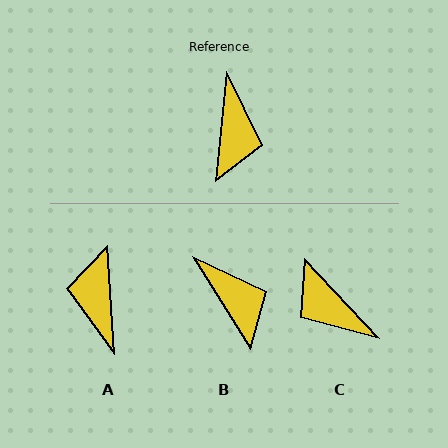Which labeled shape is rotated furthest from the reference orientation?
A, about 171 degrees away.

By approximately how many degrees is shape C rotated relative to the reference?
Approximately 131 degrees clockwise.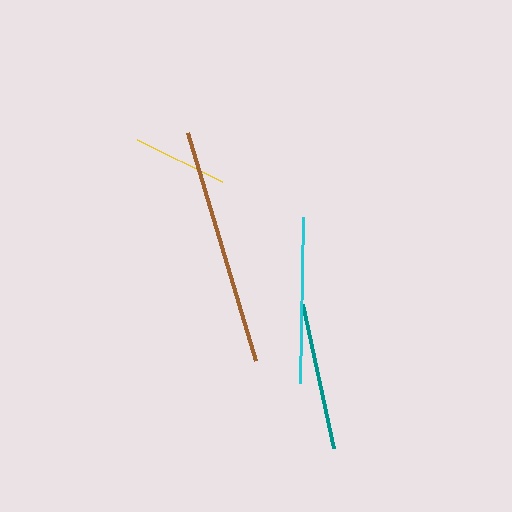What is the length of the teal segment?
The teal segment is approximately 148 pixels long.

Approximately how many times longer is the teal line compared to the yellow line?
The teal line is approximately 1.6 times the length of the yellow line.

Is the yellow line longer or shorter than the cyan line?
The cyan line is longer than the yellow line.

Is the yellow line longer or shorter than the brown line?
The brown line is longer than the yellow line.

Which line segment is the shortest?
The yellow line is the shortest at approximately 94 pixels.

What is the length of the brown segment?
The brown segment is approximately 238 pixels long.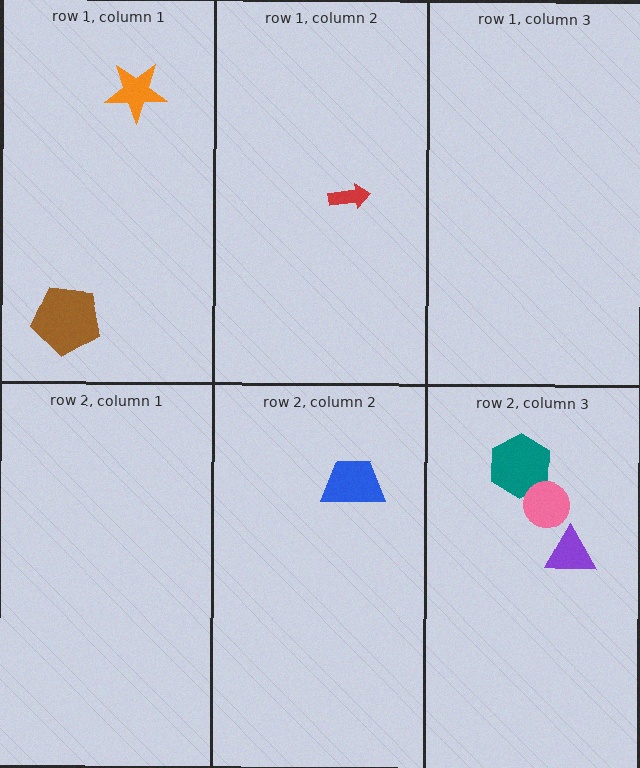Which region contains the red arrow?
The row 1, column 2 region.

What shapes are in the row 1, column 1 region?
The brown pentagon, the orange star.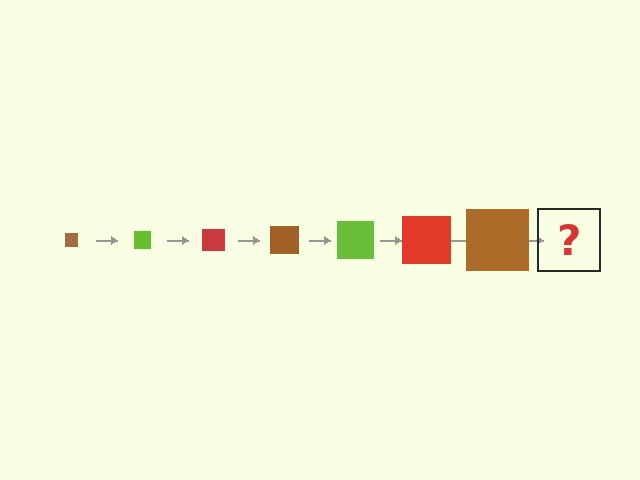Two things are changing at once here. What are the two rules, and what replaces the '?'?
The two rules are that the square grows larger each step and the color cycles through brown, lime, and red. The '?' should be a lime square, larger than the previous one.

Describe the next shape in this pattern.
It should be a lime square, larger than the previous one.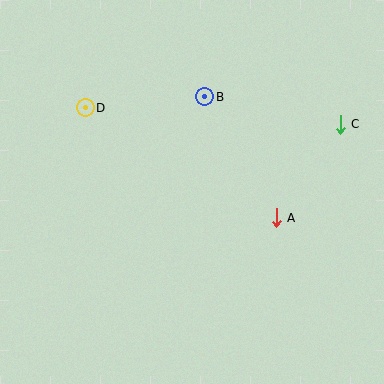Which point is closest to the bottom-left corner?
Point D is closest to the bottom-left corner.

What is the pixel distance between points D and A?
The distance between D and A is 220 pixels.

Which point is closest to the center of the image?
Point A at (276, 218) is closest to the center.